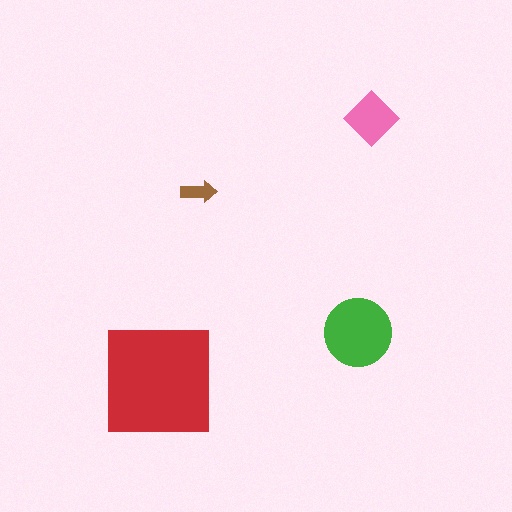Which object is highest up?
The pink diamond is topmost.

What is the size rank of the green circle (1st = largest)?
2nd.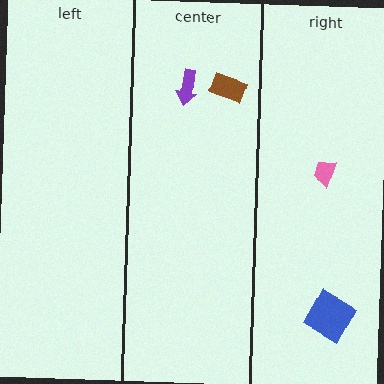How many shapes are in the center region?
2.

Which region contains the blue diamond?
The right region.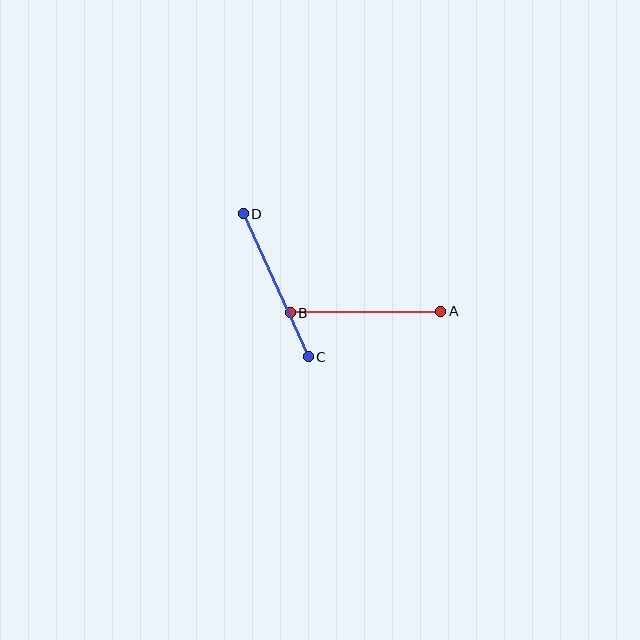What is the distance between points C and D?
The distance is approximately 157 pixels.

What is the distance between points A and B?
The distance is approximately 151 pixels.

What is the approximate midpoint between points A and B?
The midpoint is at approximately (365, 312) pixels.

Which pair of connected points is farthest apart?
Points C and D are farthest apart.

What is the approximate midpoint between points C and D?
The midpoint is at approximately (276, 285) pixels.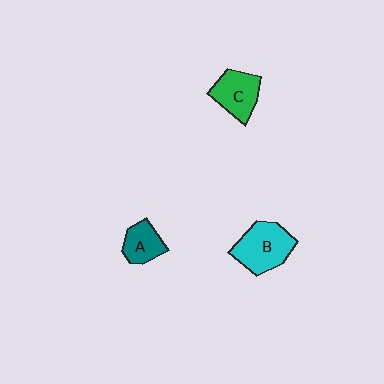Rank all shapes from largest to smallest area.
From largest to smallest: B (cyan), C (green), A (teal).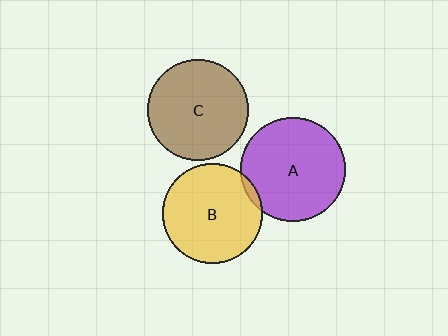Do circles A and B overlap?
Yes.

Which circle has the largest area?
Circle A (purple).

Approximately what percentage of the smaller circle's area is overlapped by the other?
Approximately 5%.